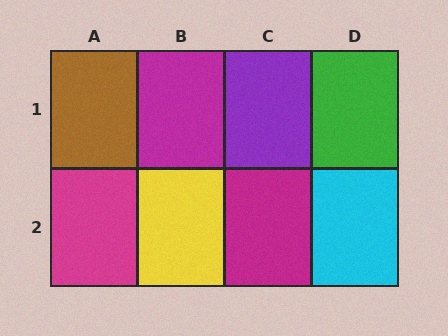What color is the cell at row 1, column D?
Green.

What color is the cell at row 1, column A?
Brown.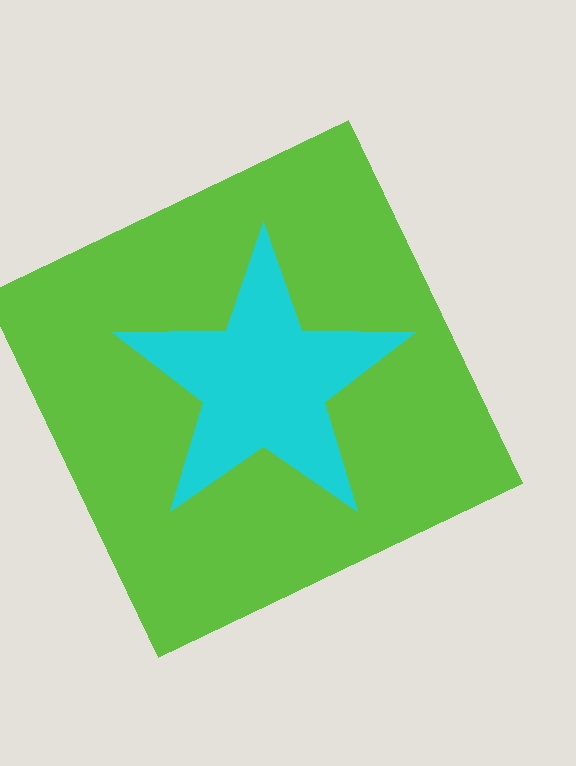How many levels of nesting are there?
2.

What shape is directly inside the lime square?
The cyan star.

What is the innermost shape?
The cyan star.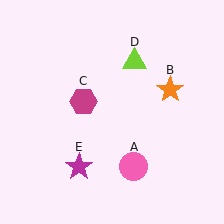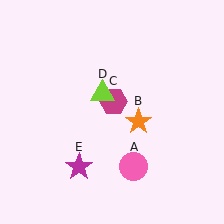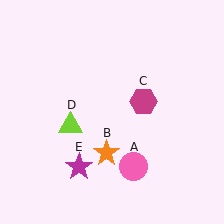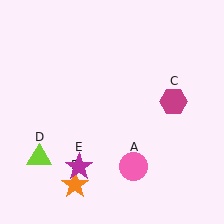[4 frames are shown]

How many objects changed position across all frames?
3 objects changed position: orange star (object B), magenta hexagon (object C), lime triangle (object D).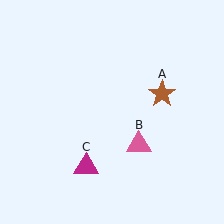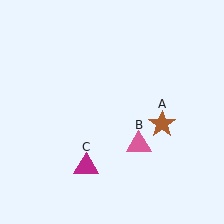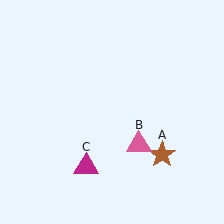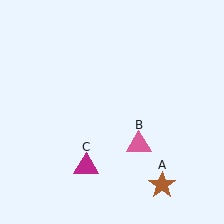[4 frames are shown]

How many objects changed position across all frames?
1 object changed position: brown star (object A).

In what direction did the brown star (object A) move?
The brown star (object A) moved down.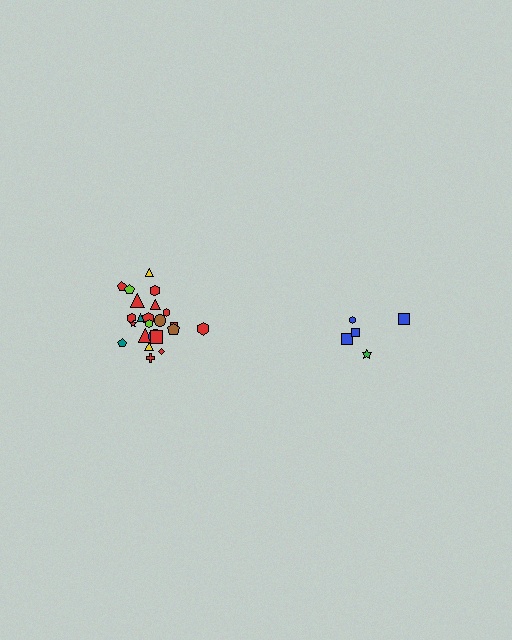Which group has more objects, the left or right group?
The left group.